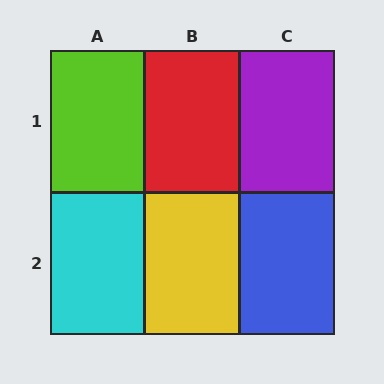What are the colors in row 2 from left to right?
Cyan, yellow, blue.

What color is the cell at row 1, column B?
Red.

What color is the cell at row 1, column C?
Purple.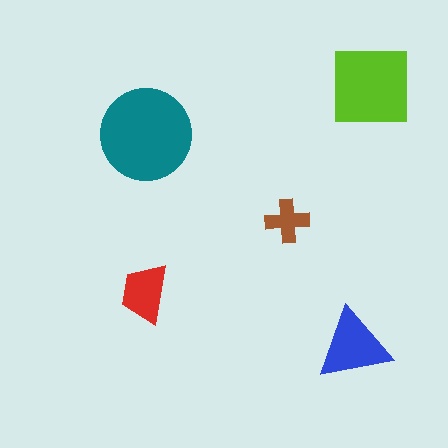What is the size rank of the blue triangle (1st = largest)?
3rd.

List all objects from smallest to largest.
The brown cross, the red trapezoid, the blue triangle, the lime square, the teal circle.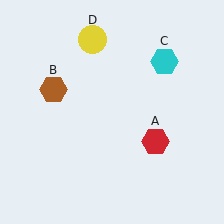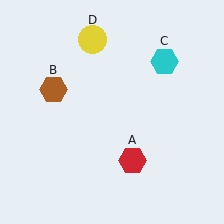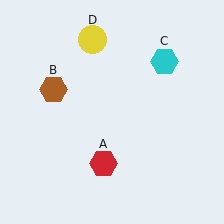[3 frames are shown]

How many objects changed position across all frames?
1 object changed position: red hexagon (object A).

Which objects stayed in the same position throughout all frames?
Brown hexagon (object B) and cyan hexagon (object C) and yellow circle (object D) remained stationary.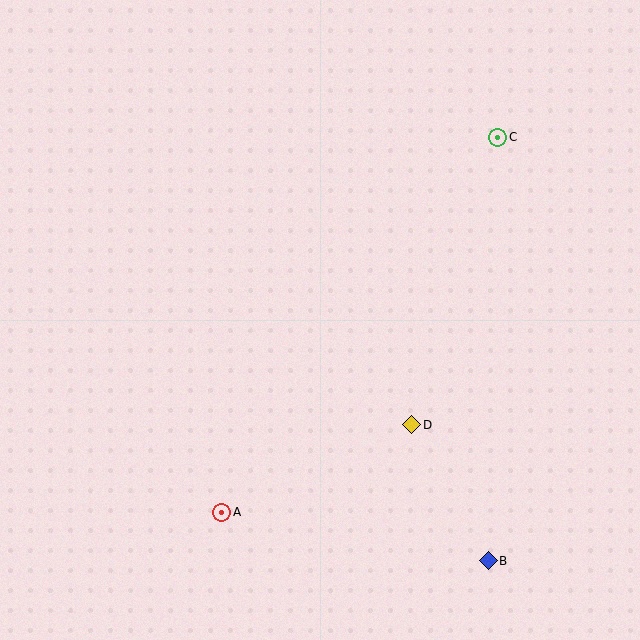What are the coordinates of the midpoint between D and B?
The midpoint between D and B is at (450, 493).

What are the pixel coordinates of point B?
Point B is at (488, 561).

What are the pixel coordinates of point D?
Point D is at (412, 425).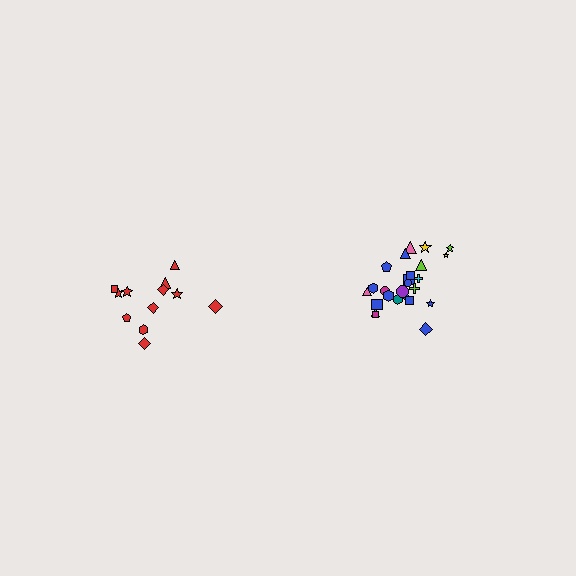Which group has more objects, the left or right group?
The right group.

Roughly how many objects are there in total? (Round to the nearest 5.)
Roughly 35 objects in total.